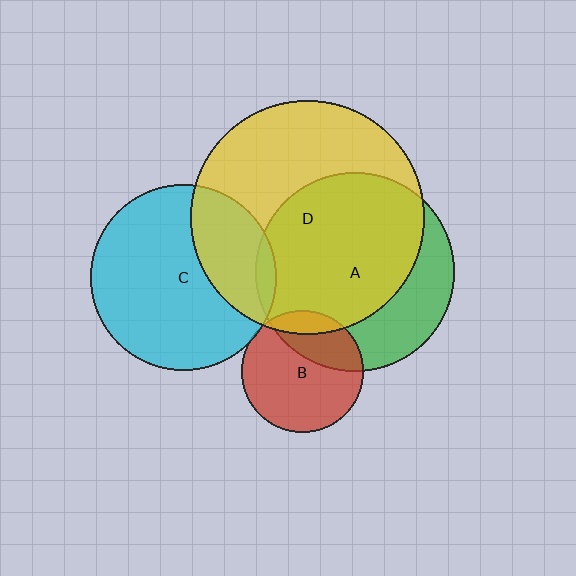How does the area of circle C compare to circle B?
Approximately 2.3 times.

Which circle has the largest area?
Circle D (yellow).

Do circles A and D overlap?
Yes.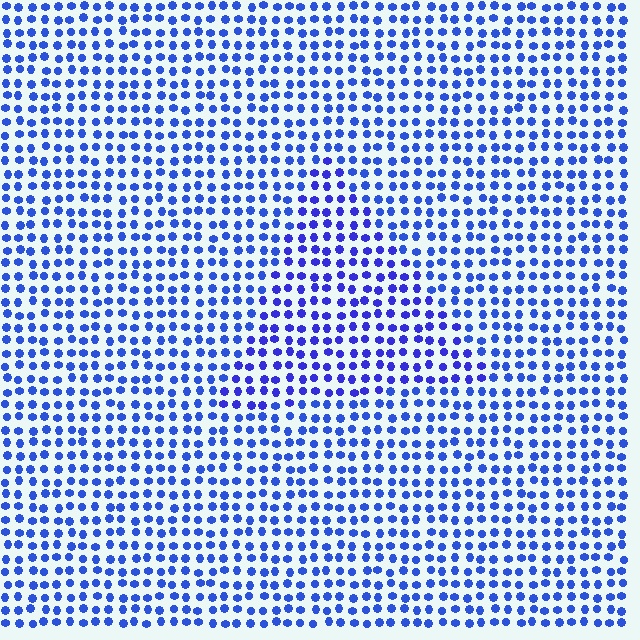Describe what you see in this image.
The image is filled with small blue elements in a uniform arrangement. A triangle-shaped region is visible where the elements are tinted to a slightly different hue, forming a subtle color boundary.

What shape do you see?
I see a triangle.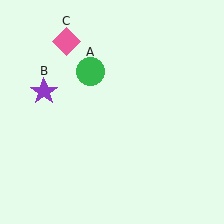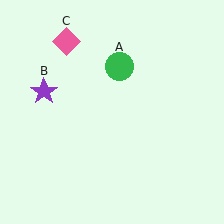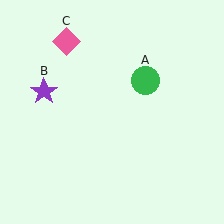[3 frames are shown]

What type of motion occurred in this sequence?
The green circle (object A) rotated clockwise around the center of the scene.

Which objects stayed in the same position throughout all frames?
Purple star (object B) and pink diamond (object C) remained stationary.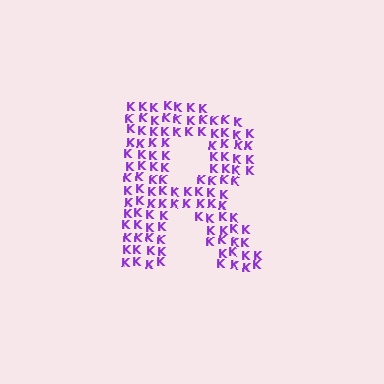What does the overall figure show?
The overall figure shows the letter R.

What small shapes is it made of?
It is made of small letter K's.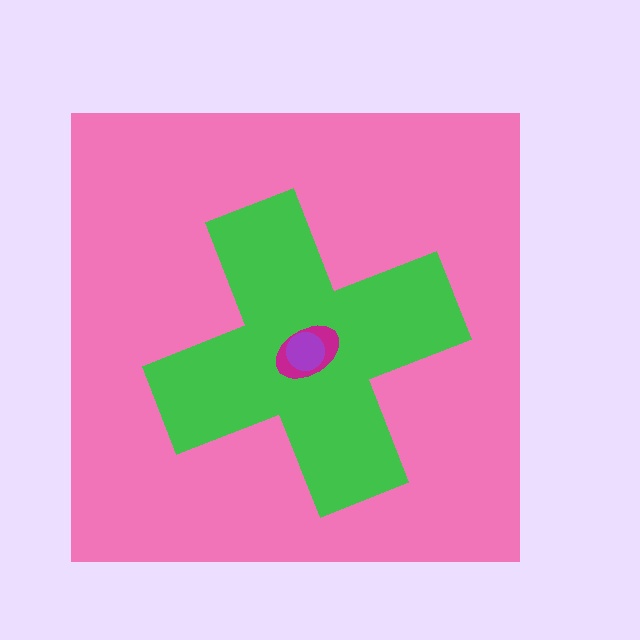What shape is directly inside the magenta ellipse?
The purple circle.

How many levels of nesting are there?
4.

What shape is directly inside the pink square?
The green cross.